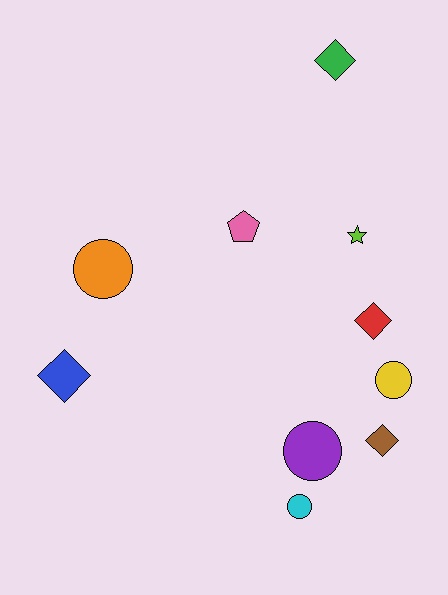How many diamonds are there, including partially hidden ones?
There are 4 diamonds.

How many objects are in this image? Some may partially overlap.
There are 10 objects.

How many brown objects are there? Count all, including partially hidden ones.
There is 1 brown object.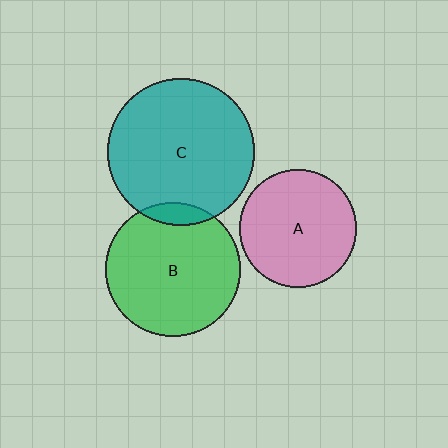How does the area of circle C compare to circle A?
Approximately 1.6 times.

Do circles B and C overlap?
Yes.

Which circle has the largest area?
Circle C (teal).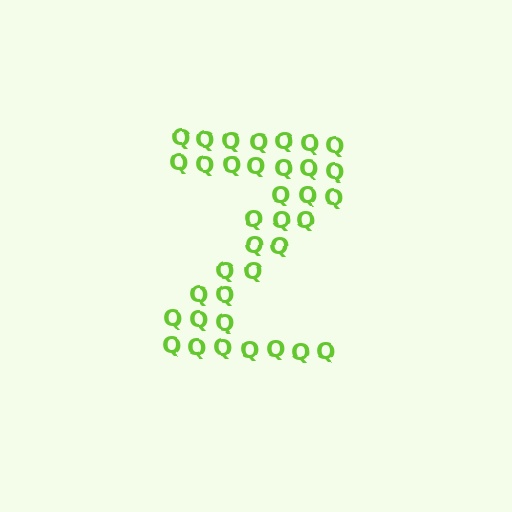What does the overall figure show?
The overall figure shows the letter Z.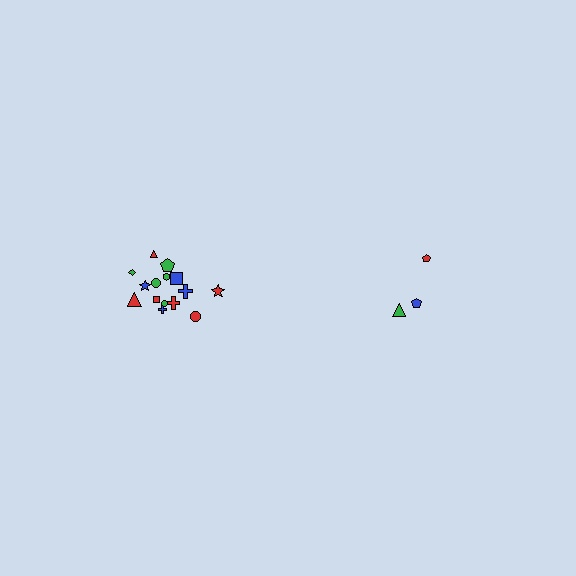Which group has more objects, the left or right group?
The left group.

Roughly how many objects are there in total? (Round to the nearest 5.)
Roughly 20 objects in total.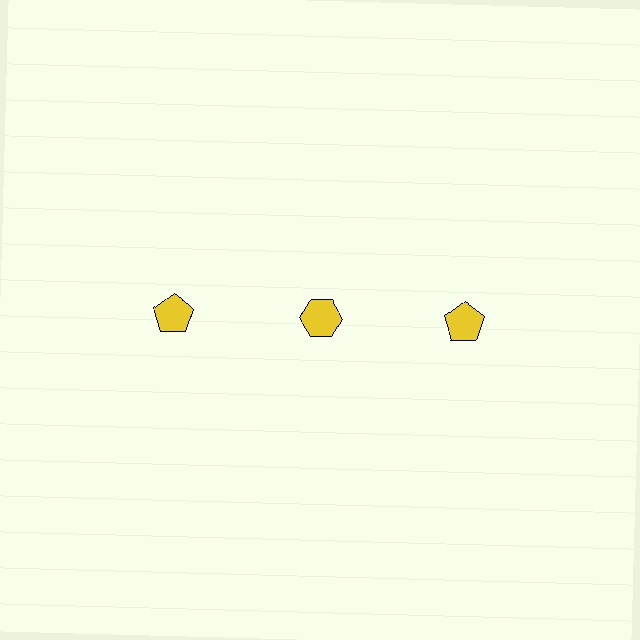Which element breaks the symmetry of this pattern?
The yellow hexagon in the top row, second from left column breaks the symmetry. All other shapes are yellow pentagons.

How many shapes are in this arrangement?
There are 3 shapes arranged in a grid pattern.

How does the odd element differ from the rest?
It has a different shape: hexagon instead of pentagon.